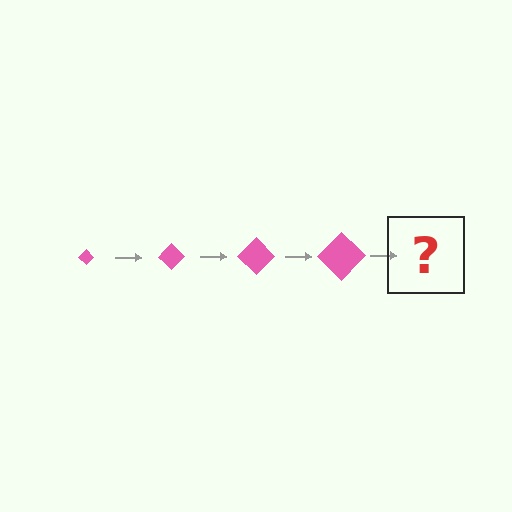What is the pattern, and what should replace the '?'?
The pattern is that the diamond gets progressively larger each step. The '?' should be a pink diamond, larger than the previous one.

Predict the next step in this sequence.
The next step is a pink diamond, larger than the previous one.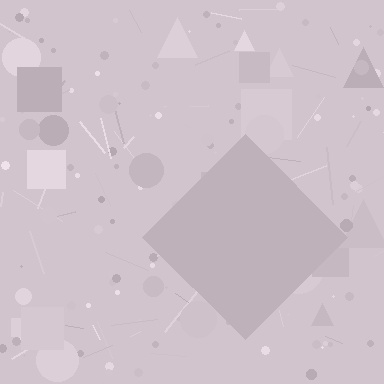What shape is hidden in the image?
A diamond is hidden in the image.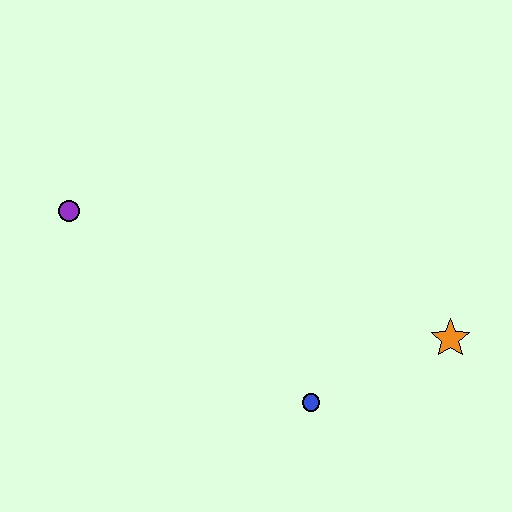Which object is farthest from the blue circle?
The purple circle is farthest from the blue circle.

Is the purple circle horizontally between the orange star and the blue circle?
No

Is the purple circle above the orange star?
Yes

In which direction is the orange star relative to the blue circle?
The orange star is to the right of the blue circle.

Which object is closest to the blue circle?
The orange star is closest to the blue circle.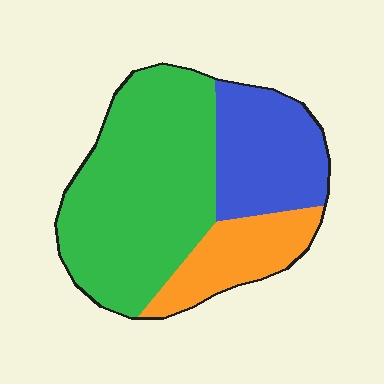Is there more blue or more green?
Green.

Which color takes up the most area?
Green, at roughly 55%.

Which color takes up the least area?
Orange, at roughly 20%.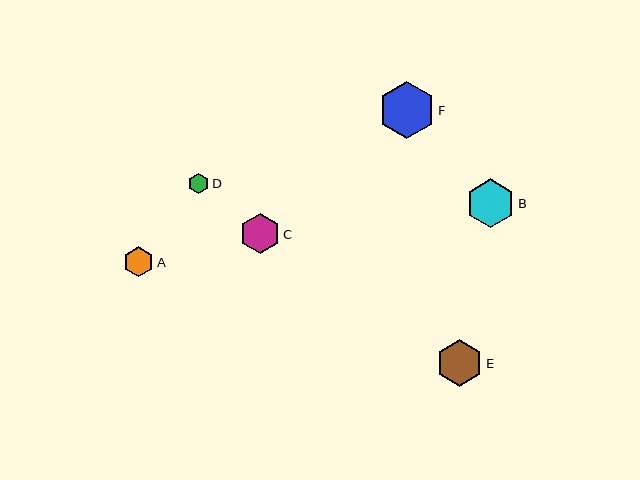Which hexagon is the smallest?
Hexagon D is the smallest with a size of approximately 20 pixels.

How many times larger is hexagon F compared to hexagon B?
Hexagon F is approximately 1.2 times the size of hexagon B.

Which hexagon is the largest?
Hexagon F is the largest with a size of approximately 57 pixels.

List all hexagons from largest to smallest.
From largest to smallest: F, B, E, C, A, D.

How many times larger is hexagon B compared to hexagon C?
Hexagon B is approximately 1.2 times the size of hexagon C.